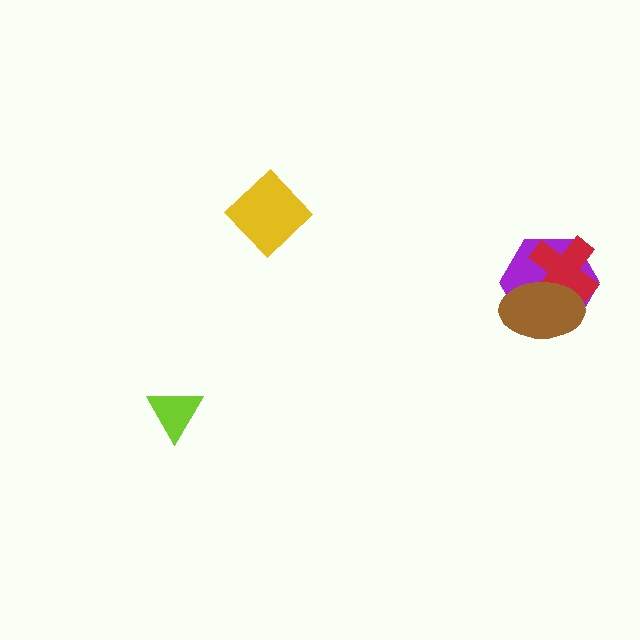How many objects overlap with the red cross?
2 objects overlap with the red cross.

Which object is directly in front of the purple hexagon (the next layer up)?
The red cross is directly in front of the purple hexagon.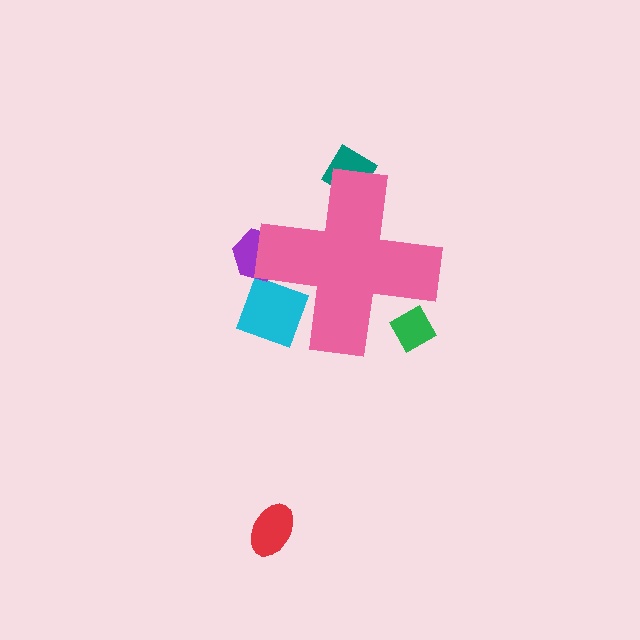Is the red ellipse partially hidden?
No, the red ellipse is fully visible.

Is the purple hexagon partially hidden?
Yes, the purple hexagon is partially hidden behind the pink cross.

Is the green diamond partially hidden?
Yes, the green diamond is partially hidden behind the pink cross.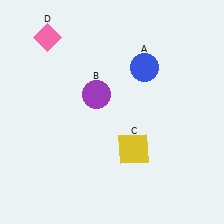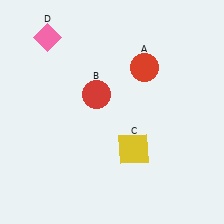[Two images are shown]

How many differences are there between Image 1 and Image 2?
There are 2 differences between the two images.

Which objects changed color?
A changed from blue to red. B changed from purple to red.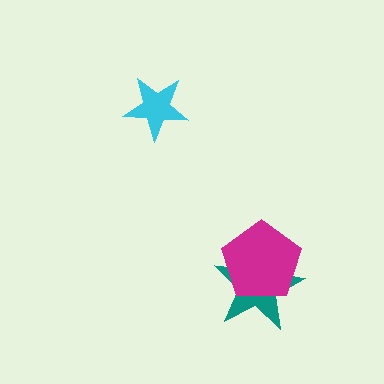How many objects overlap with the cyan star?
0 objects overlap with the cyan star.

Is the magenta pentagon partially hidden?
No, no other shape covers it.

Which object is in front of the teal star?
The magenta pentagon is in front of the teal star.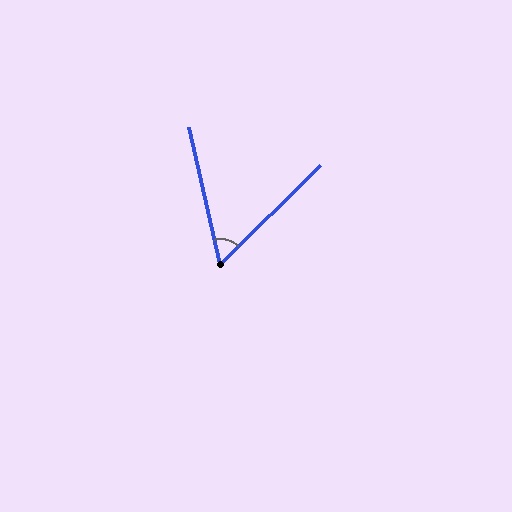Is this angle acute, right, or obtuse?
It is acute.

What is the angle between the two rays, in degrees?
Approximately 58 degrees.